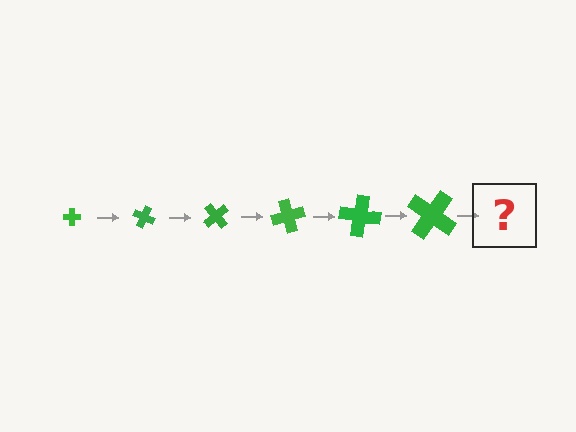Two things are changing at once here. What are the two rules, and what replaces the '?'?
The two rules are that the cross grows larger each step and it rotates 25 degrees each step. The '?' should be a cross, larger than the previous one and rotated 150 degrees from the start.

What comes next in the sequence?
The next element should be a cross, larger than the previous one and rotated 150 degrees from the start.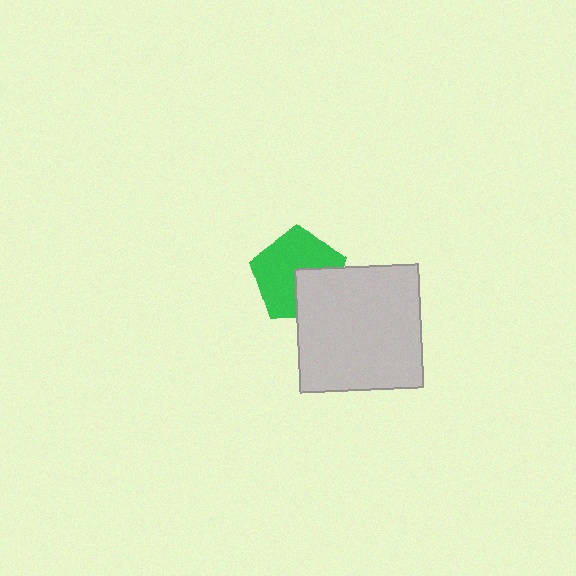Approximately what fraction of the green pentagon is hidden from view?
Roughly 32% of the green pentagon is hidden behind the light gray square.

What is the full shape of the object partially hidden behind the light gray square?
The partially hidden object is a green pentagon.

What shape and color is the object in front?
The object in front is a light gray square.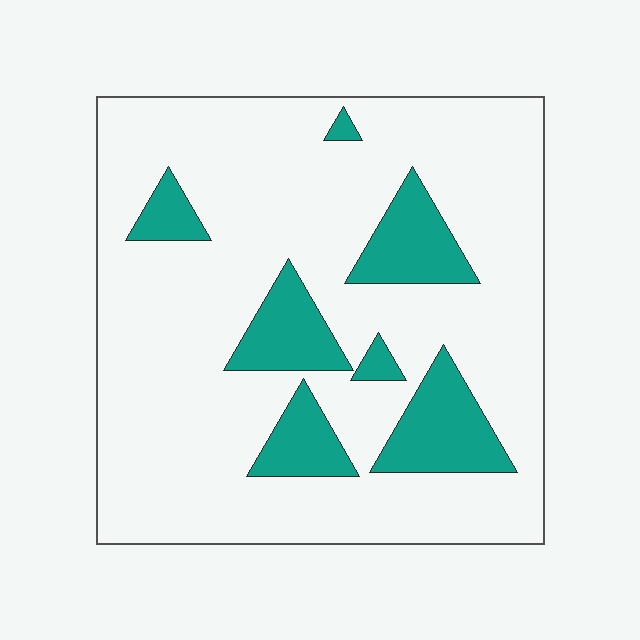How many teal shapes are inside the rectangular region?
7.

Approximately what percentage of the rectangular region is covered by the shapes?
Approximately 20%.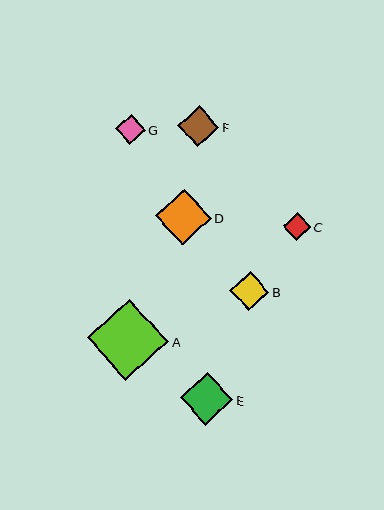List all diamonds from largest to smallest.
From largest to smallest: A, D, E, F, B, G, C.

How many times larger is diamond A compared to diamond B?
Diamond A is approximately 2.1 times the size of diamond B.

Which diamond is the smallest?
Diamond C is the smallest with a size of approximately 28 pixels.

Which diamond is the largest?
Diamond A is the largest with a size of approximately 81 pixels.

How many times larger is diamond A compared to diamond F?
Diamond A is approximately 2.0 times the size of diamond F.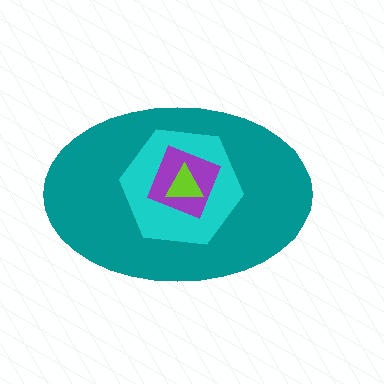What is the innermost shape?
The lime triangle.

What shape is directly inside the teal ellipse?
The cyan hexagon.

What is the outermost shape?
The teal ellipse.